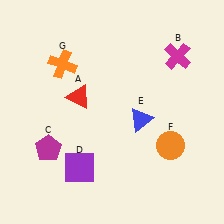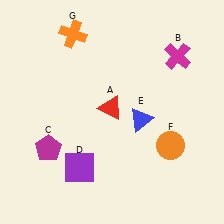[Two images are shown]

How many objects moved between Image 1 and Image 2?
2 objects moved between the two images.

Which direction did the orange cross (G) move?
The orange cross (G) moved up.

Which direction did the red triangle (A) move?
The red triangle (A) moved right.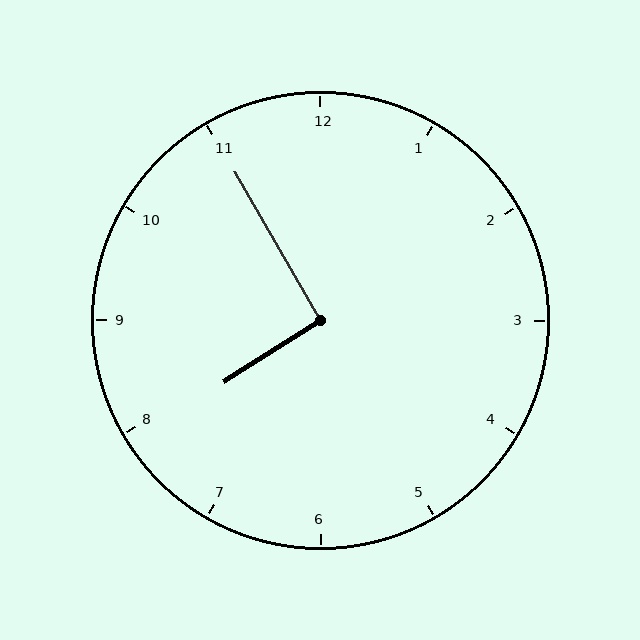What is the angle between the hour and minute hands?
Approximately 92 degrees.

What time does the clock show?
7:55.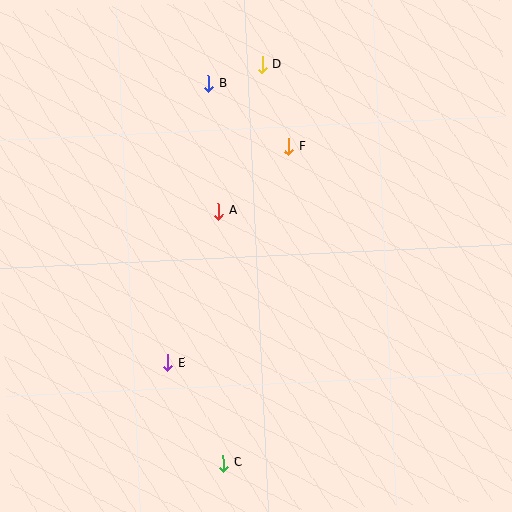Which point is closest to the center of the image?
Point A at (219, 211) is closest to the center.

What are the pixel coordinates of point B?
Point B is at (209, 84).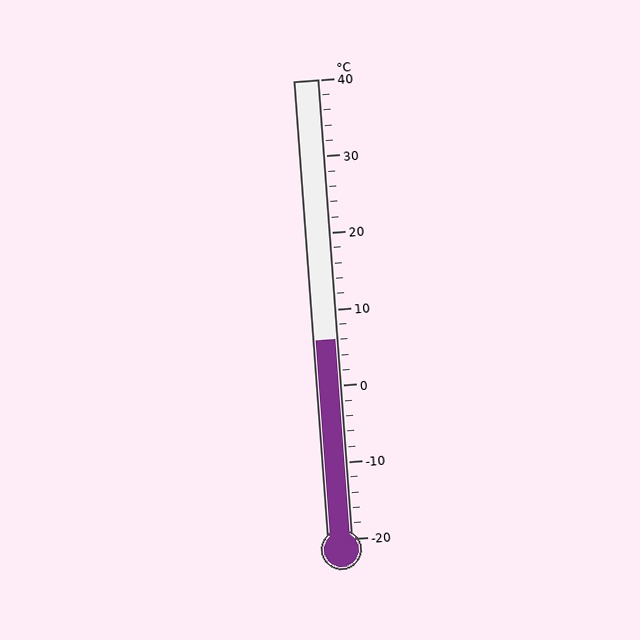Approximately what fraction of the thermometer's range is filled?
The thermometer is filled to approximately 45% of its range.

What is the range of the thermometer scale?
The thermometer scale ranges from -20°C to 40°C.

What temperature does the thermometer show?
The thermometer shows approximately 6°C.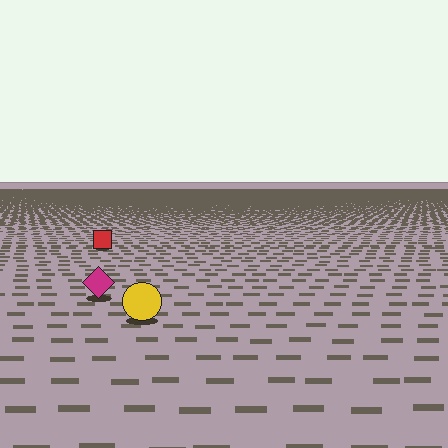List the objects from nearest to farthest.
From nearest to farthest: the yellow circle, the magenta diamond, the red square.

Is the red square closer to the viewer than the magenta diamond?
No. The magenta diamond is closer — you can tell from the texture gradient: the ground texture is coarser near it.